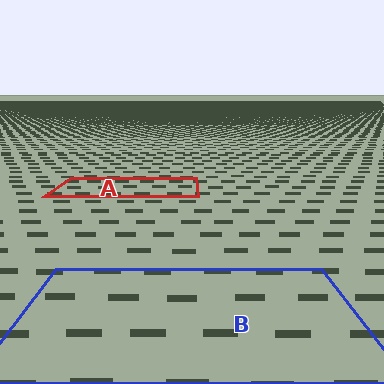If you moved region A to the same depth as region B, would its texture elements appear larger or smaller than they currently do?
They would appear larger. At a closer depth, the same texture elements are projected at a bigger on-screen size.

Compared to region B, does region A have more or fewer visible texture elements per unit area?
Region A has more texture elements per unit area — they are packed more densely because it is farther away.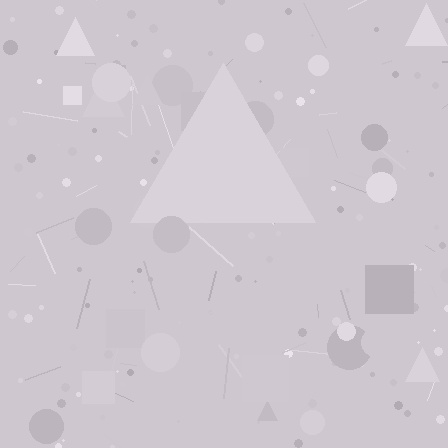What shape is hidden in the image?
A triangle is hidden in the image.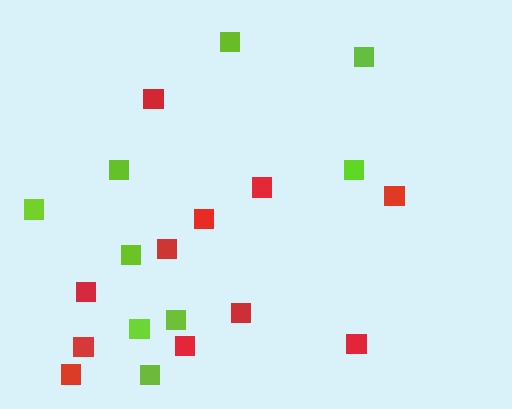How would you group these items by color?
There are 2 groups: one group of lime squares (9) and one group of red squares (11).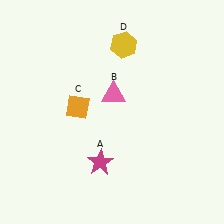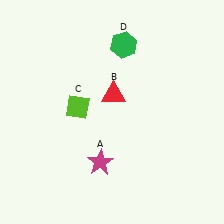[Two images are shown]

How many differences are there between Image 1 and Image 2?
There are 3 differences between the two images.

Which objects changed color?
B changed from pink to red. C changed from orange to lime. D changed from yellow to green.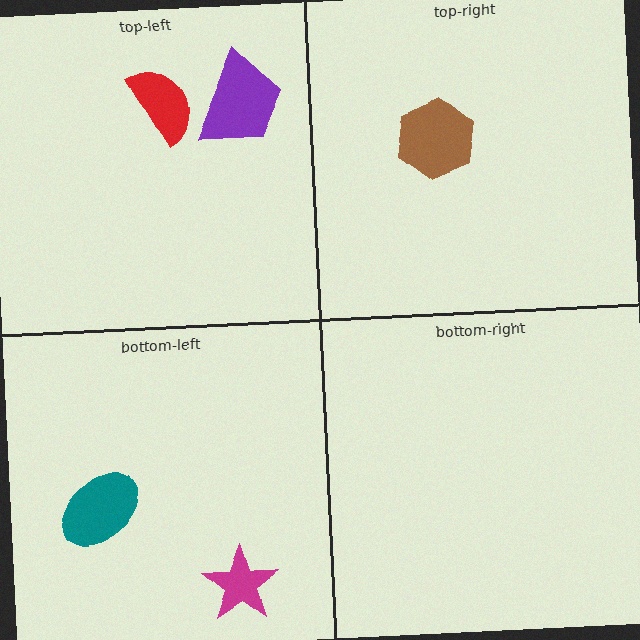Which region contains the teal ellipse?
The bottom-left region.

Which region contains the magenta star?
The bottom-left region.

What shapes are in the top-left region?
The purple trapezoid, the red semicircle.